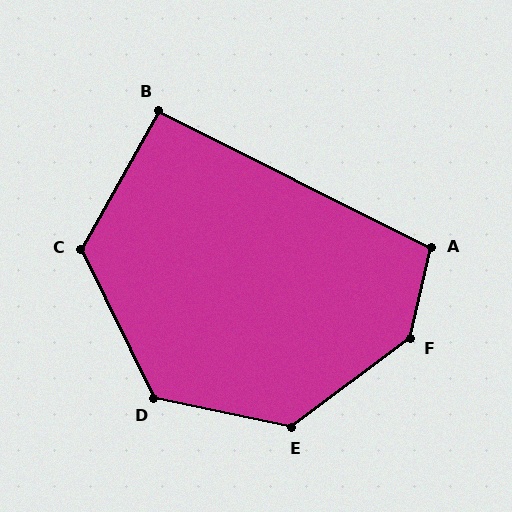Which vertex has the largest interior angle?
F, at approximately 139 degrees.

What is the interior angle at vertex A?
Approximately 104 degrees (obtuse).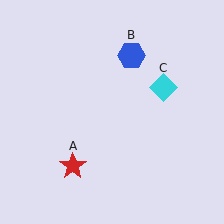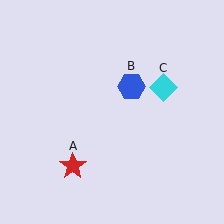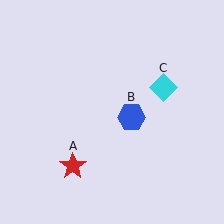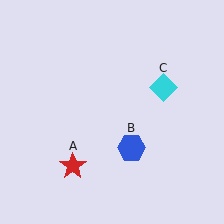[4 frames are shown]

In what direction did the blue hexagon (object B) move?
The blue hexagon (object B) moved down.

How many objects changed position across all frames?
1 object changed position: blue hexagon (object B).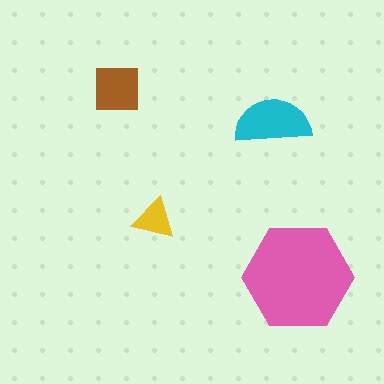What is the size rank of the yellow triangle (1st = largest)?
4th.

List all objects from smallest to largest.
The yellow triangle, the brown square, the cyan semicircle, the pink hexagon.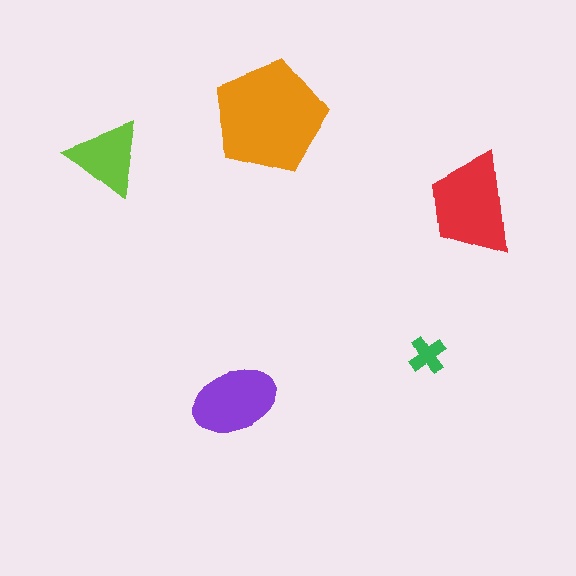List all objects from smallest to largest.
The green cross, the lime triangle, the purple ellipse, the red trapezoid, the orange pentagon.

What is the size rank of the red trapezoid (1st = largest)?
2nd.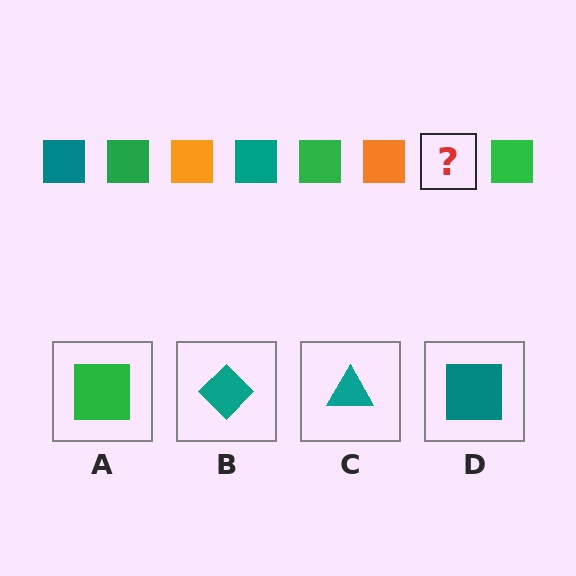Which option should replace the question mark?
Option D.